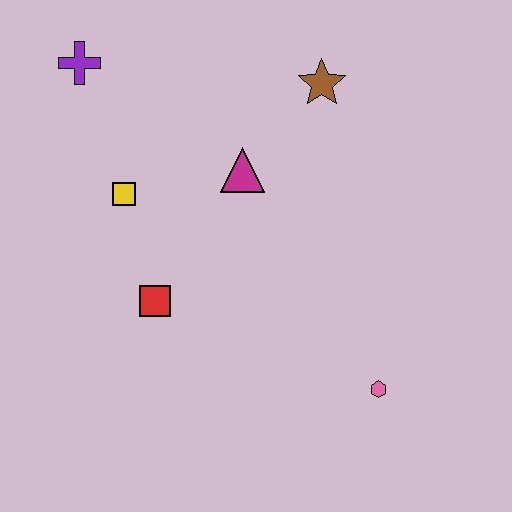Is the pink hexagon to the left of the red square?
No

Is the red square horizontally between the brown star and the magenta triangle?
No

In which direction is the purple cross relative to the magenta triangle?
The purple cross is to the left of the magenta triangle.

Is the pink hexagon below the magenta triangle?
Yes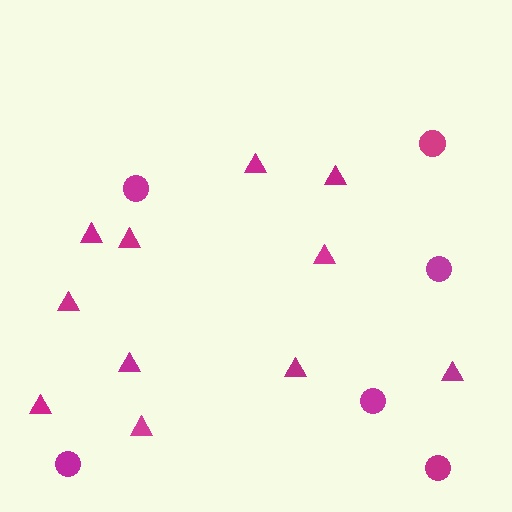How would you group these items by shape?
There are 2 groups: one group of triangles (11) and one group of circles (6).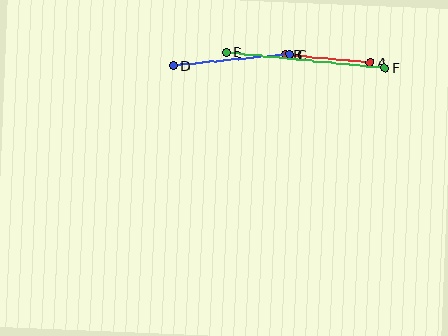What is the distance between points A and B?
The distance is approximately 85 pixels.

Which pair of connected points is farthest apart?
Points E and F are farthest apart.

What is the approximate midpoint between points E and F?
The midpoint is at approximately (306, 60) pixels.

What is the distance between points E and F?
The distance is approximately 160 pixels.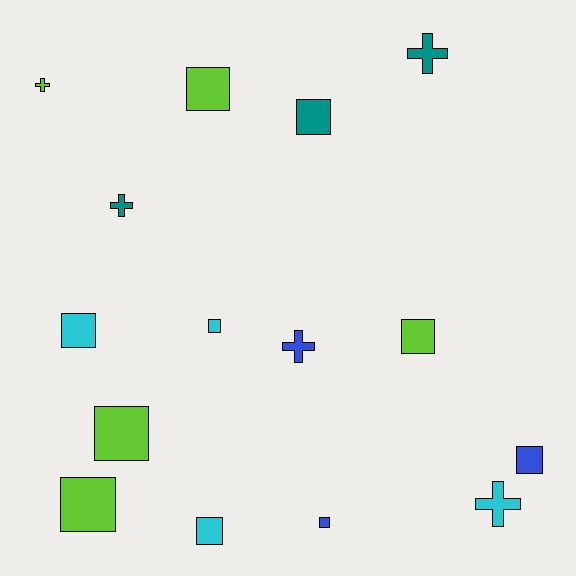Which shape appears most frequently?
Square, with 10 objects.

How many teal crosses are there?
There are 2 teal crosses.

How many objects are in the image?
There are 15 objects.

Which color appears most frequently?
Lime, with 5 objects.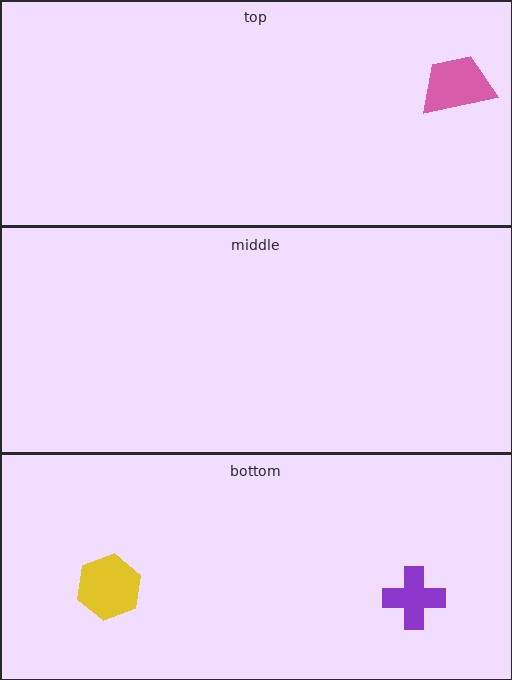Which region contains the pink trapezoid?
The top region.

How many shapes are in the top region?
1.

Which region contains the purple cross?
The bottom region.